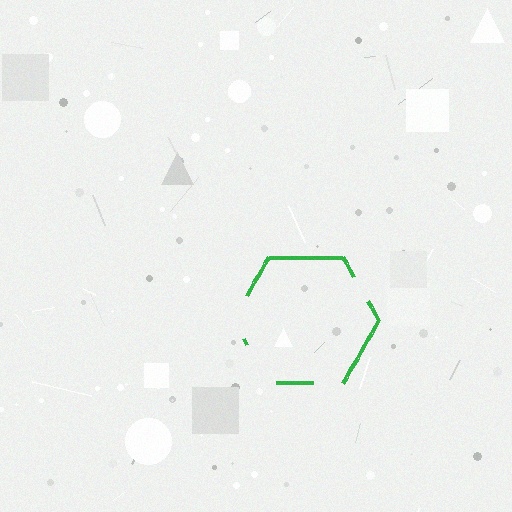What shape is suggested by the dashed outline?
The dashed outline suggests a hexagon.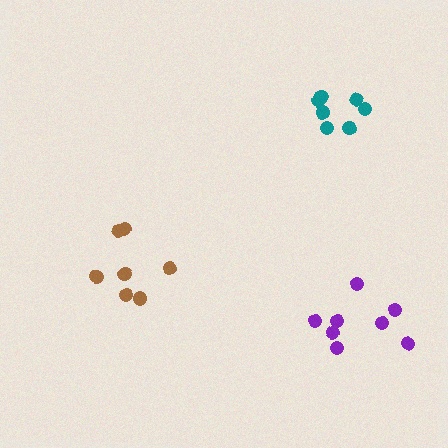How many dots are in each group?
Group 1: 7 dots, Group 2: 7 dots, Group 3: 8 dots (22 total).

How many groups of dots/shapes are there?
There are 3 groups.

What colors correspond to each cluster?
The clusters are colored: brown, teal, purple.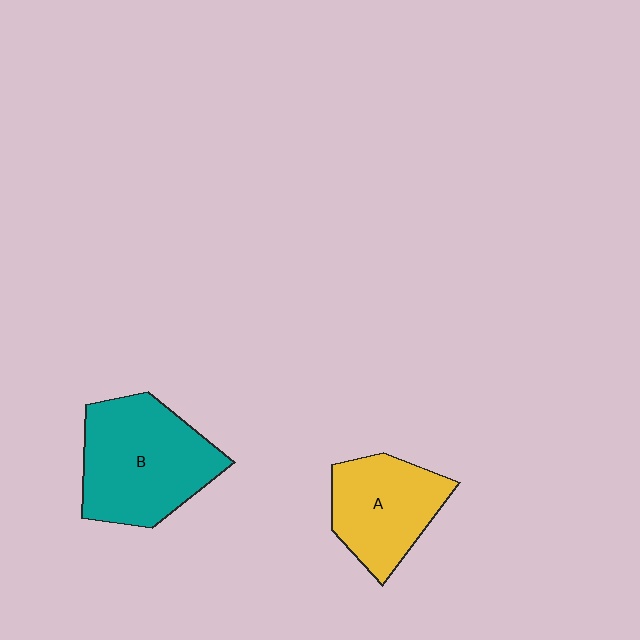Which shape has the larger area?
Shape B (teal).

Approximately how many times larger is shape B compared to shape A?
Approximately 1.4 times.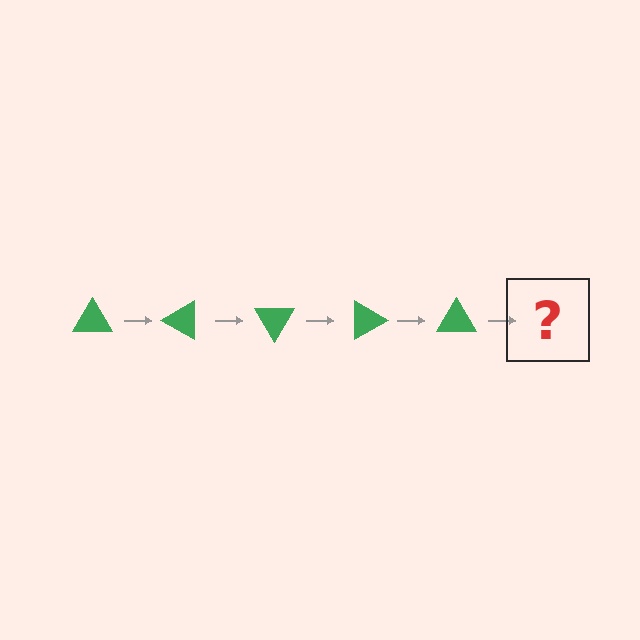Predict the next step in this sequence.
The next step is a green triangle rotated 150 degrees.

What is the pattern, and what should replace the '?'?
The pattern is that the triangle rotates 30 degrees each step. The '?' should be a green triangle rotated 150 degrees.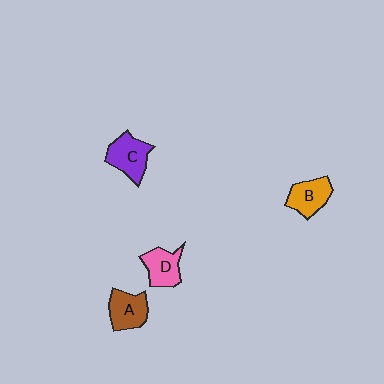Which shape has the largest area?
Shape C (purple).